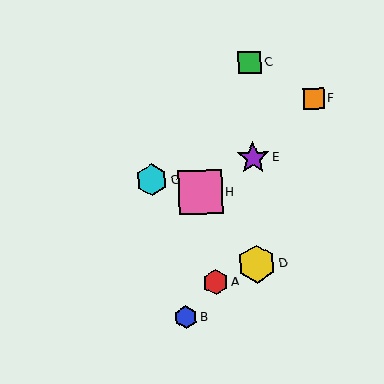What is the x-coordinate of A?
Object A is at x≈216.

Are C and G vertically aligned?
No, C is at x≈250 and G is at x≈152.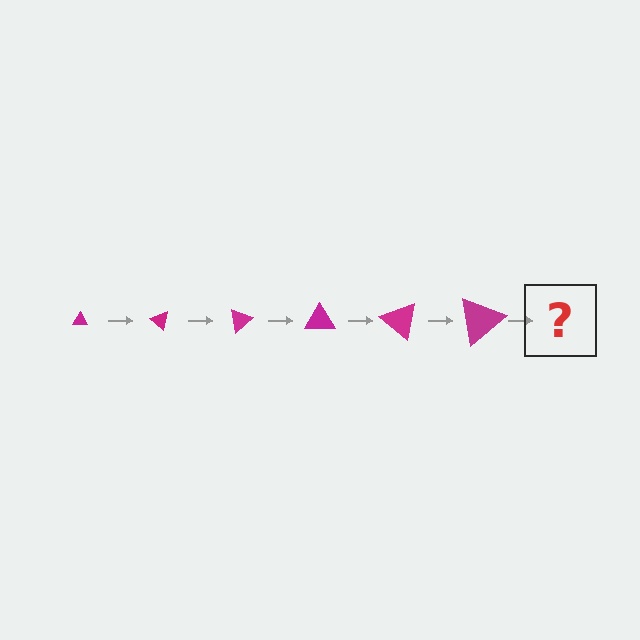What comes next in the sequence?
The next element should be a triangle, larger than the previous one and rotated 240 degrees from the start.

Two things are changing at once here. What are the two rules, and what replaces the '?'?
The two rules are that the triangle grows larger each step and it rotates 40 degrees each step. The '?' should be a triangle, larger than the previous one and rotated 240 degrees from the start.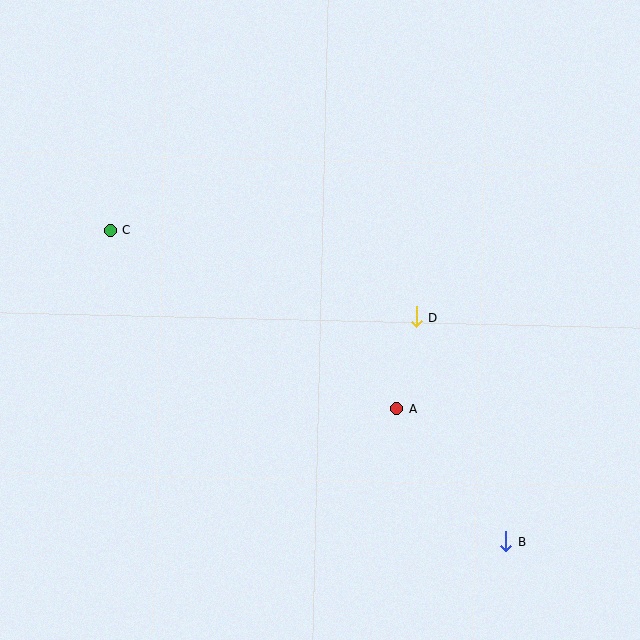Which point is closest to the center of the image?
Point D at (416, 317) is closest to the center.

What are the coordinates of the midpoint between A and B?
The midpoint between A and B is at (451, 475).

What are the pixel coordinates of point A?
Point A is at (397, 409).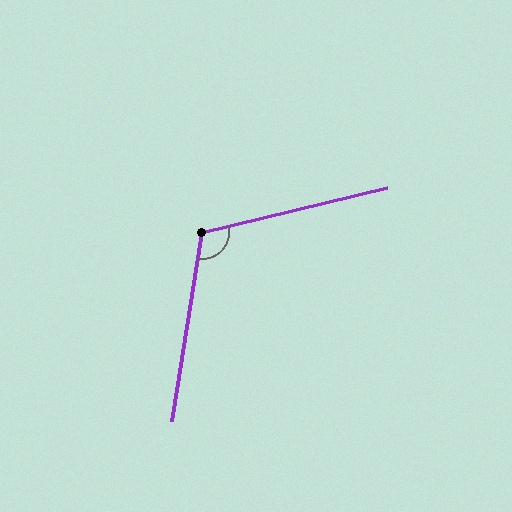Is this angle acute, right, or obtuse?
It is obtuse.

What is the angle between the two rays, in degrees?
Approximately 113 degrees.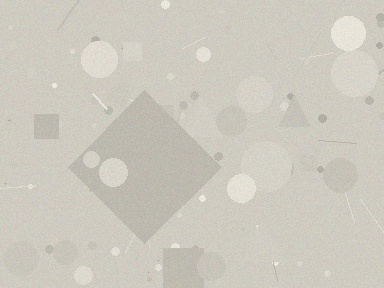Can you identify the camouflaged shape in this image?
The camouflaged shape is a diamond.